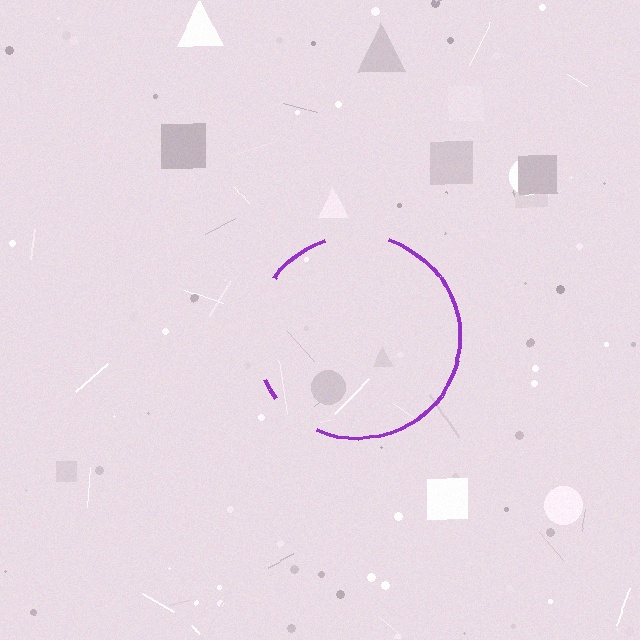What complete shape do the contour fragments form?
The contour fragments form a circle.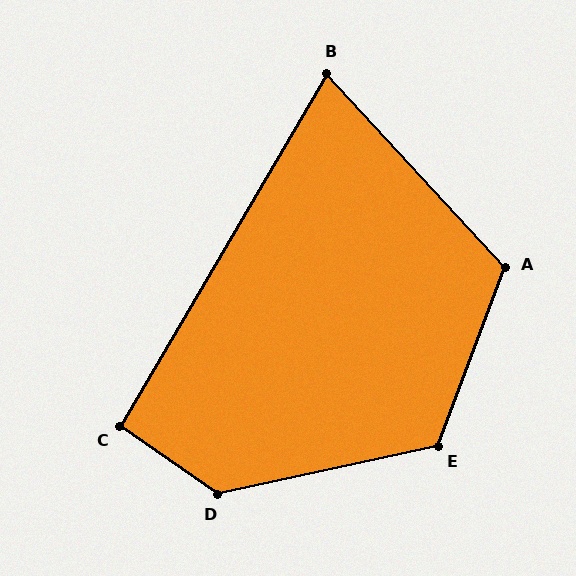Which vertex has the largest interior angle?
D, at approximately 133 degrees.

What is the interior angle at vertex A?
Approximately 117 degrees (obtuse).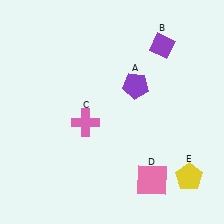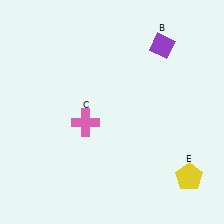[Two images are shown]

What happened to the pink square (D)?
The pink square (D) was removed in Image 2. It was in the bottom-right area of Image 1.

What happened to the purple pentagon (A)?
The purple pentagon (A) was removed in Image 2. It was in the top-right area of Image 1.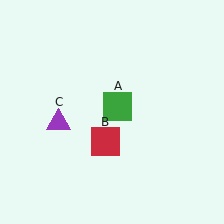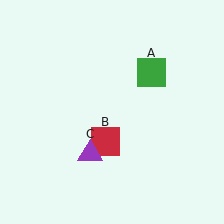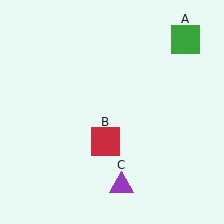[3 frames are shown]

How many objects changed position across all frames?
2 objects changed position: green square (object A), purple triangle (object C).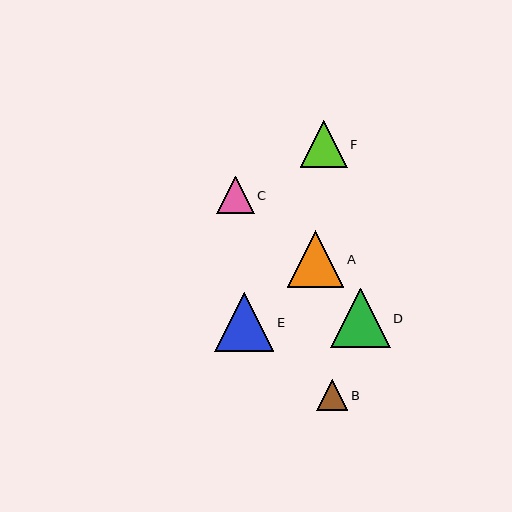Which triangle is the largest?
Triangle D is the largest with a size of approximately 59 pixels.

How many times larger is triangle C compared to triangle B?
Triangle C is approximately 1.2 times the size of triangle B.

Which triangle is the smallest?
Triangle B is the smallest with a size of approximately 32 pixels.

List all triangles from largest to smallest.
From largest to smallest: D, E, A, F, C, B.